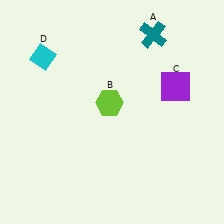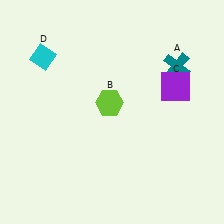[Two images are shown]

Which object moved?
The teal cross (A) moved down.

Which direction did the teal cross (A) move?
The teal cross (A) moved down.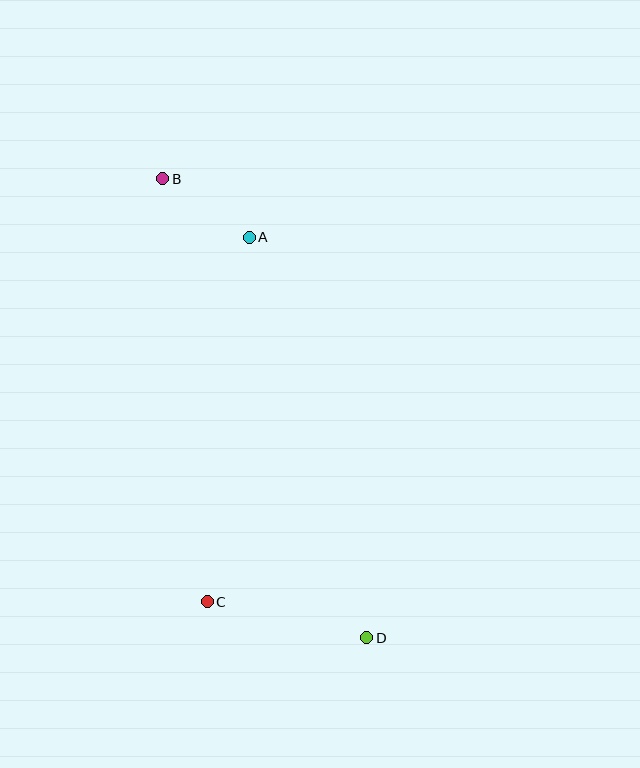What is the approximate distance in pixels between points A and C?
The distance between A and C is approximately 367 pixels.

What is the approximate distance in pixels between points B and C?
The distance between B and C is approximately 425 pixels.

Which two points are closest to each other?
Points A and B are closest to each other.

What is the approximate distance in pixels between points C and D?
The distance between C and D is approximately 163 pixels.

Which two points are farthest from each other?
Points B and D are farthest from each other.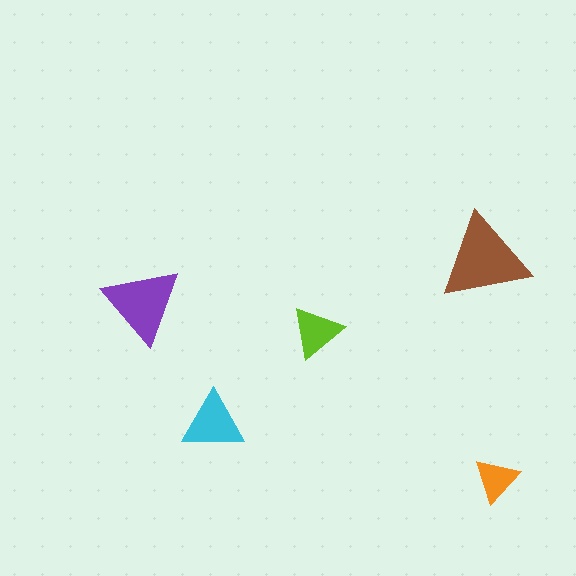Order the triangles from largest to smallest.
the brown one, the purple one, the cyan one, the lime one, the orange one.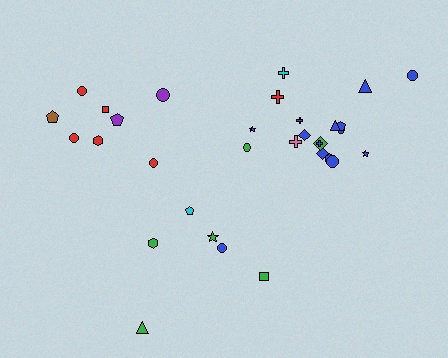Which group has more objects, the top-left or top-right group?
The top-right group.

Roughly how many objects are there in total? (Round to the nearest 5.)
Roughly 30 objects in total.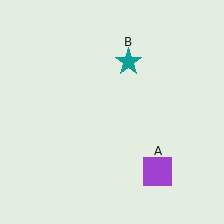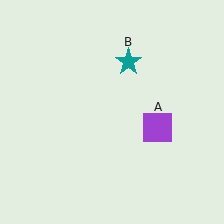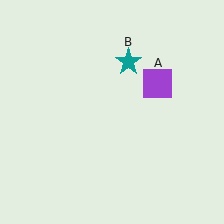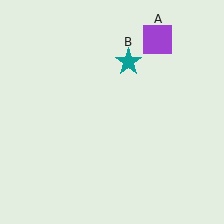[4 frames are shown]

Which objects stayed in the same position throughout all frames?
Teal star (object B) remained stationary.